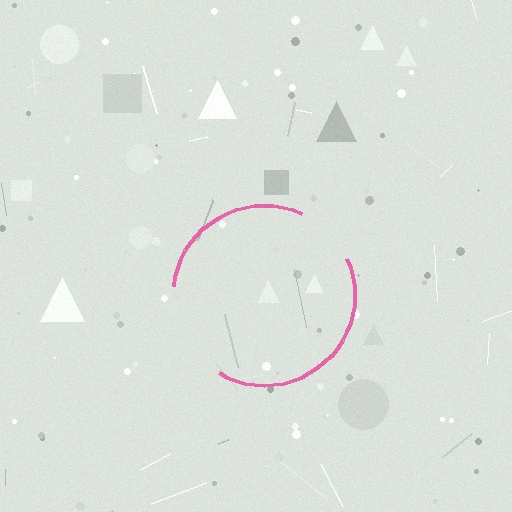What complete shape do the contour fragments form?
The contour fragments form a circle.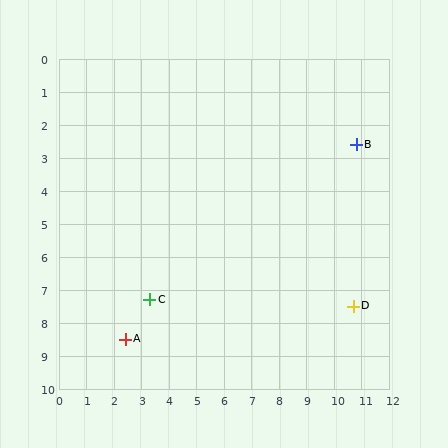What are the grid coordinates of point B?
Point B is at approximately (10.8, 2.6).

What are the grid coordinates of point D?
Point D is at approximately (10.7, 7.5).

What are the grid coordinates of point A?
Point A is at approximately (2.4, 8.5).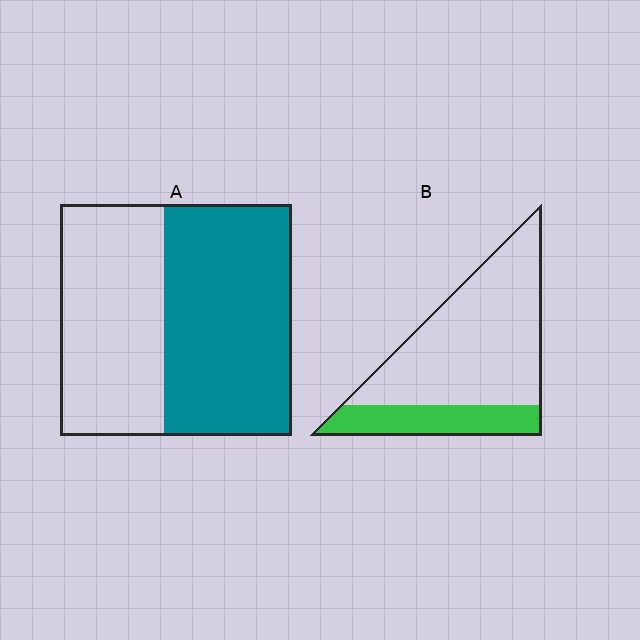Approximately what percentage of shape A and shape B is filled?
A is approximately 55% and B is approximately 25%.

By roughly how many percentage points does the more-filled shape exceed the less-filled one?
By roughly 30 percentage points (A over B).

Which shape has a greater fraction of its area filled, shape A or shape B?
Shape A.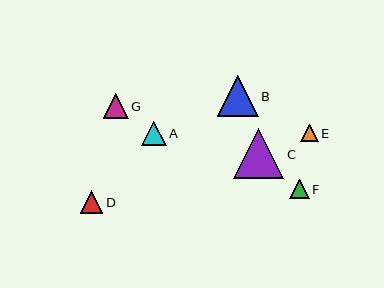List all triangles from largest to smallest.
From largest to smallest: C, B, G, A, D, F, E.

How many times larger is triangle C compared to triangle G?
Triangle C is approximately 2.0 times the size of triangle G.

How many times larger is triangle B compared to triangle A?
Triangle B is approximately 1.7 times the size of triangle A.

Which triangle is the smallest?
Triangle E is the smallest with a size of approximately 18 pixels.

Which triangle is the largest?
Triangle C is the largest with a size of approximately 50 pixels.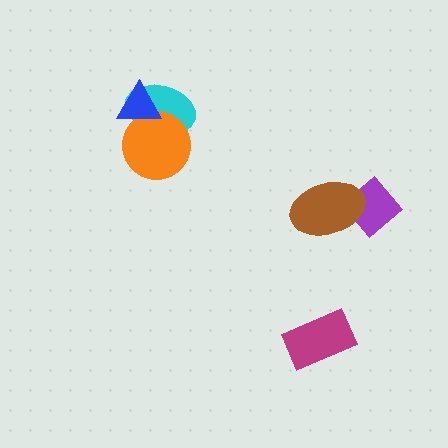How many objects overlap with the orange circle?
2 objects overlap with the orange circle.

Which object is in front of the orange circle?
The blue triangle is in front of the orange circle.